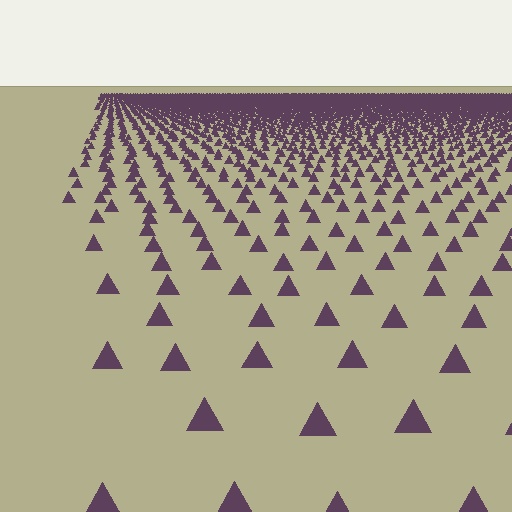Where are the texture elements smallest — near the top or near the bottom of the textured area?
Near the top.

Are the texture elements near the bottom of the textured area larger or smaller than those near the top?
Larger. Near the bottom, elements are closer to the viewer and appear at a bigger on-screen size.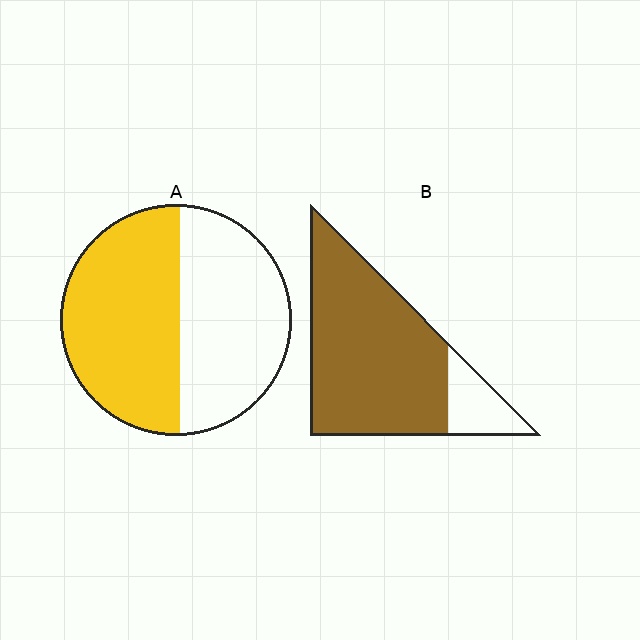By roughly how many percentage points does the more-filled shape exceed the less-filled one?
By roughly 30 percentage points (B over A).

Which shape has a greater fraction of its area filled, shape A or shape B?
Shape B.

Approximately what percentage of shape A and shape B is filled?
A is approximately 50% and B is approximately 85%.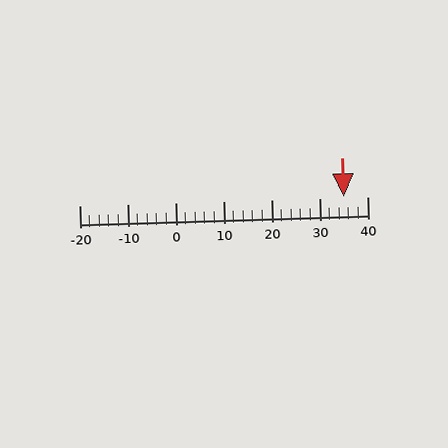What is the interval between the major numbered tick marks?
The major tick marks are spaced 10 units apart.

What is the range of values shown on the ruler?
The ruler shows values from -20 to 40.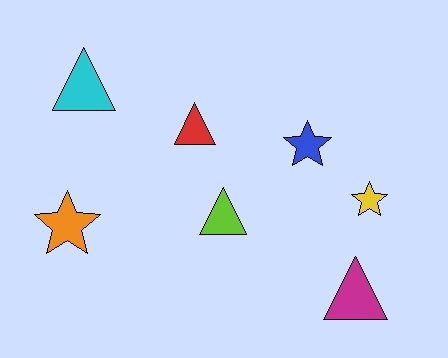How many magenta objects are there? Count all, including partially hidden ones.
There is 1 magenta object.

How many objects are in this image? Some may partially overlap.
There are 7 objects.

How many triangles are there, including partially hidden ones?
There are 4 triangles.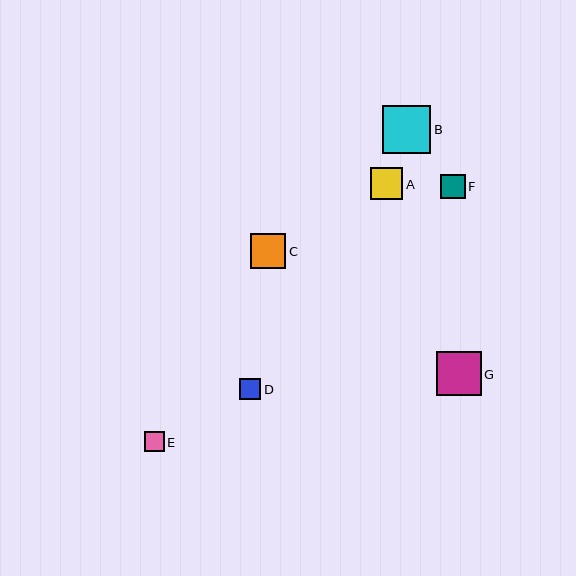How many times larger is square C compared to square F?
Square C is approximately 1.4 times the size of square F.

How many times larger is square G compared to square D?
Square G is approximately 2.1 times the size of square D.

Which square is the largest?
Square B is the largest with a size of approximately 48 pixels.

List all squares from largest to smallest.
From largest to smallest: B, G, C, A, F, D, E.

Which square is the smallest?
Square E is the smallest with a size of approximately 20 pixels.